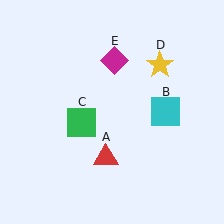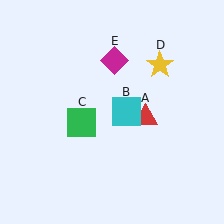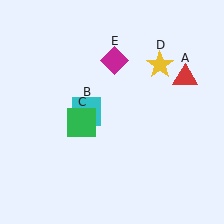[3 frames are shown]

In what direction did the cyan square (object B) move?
The cyan square (object B) moved left.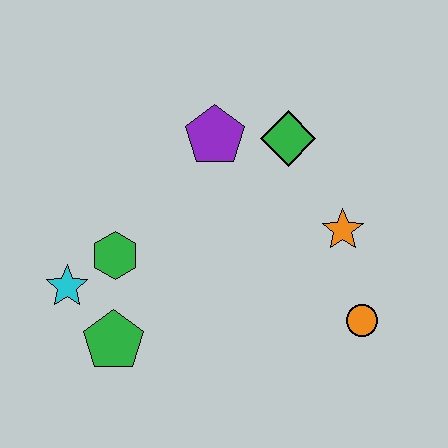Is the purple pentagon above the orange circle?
Yes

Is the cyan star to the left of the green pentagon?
Yes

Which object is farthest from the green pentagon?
The green diamond is farthest from the green pentagon.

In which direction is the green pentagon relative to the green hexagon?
The green pentagon is below the green hexagon.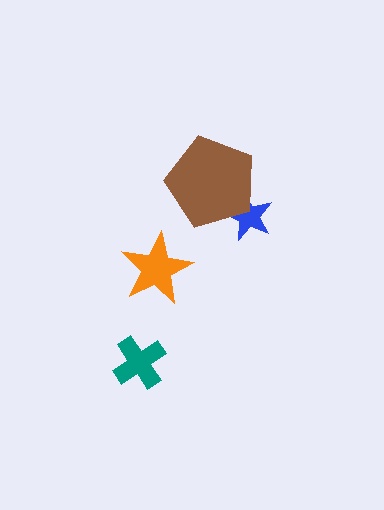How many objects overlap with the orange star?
0 objects overlap with the orange star.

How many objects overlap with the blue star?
1 object overlaps with the blue star.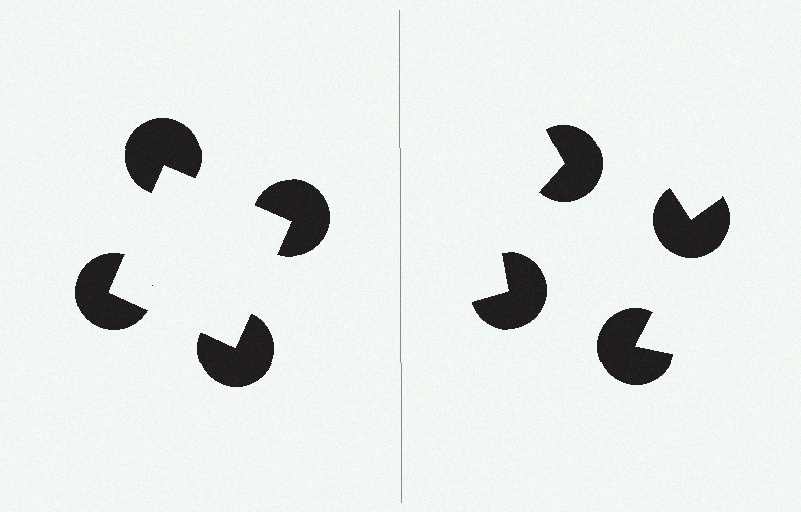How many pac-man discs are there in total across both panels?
8 — 4 on each side.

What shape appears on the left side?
An illusory square.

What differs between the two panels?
The pac-man discs are positioned identically on both sides; only the wedge orientations differ. On the left they align to a square; on the right they are misaligned.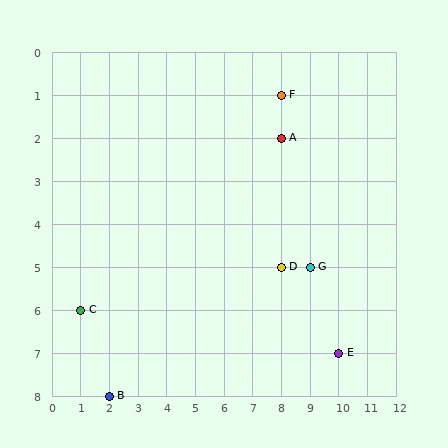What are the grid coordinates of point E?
Point E is at grid coordinates (10, 7).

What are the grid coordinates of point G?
Point G is at grid coordinates (9, 5).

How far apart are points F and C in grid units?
Points F and C are 7 columns and 5 rows apart (about 8.6 grid units diagonally).